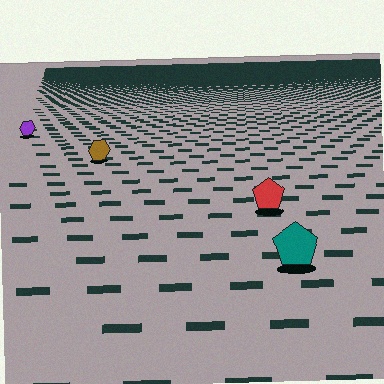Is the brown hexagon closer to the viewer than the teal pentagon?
No. The teal pentagon is closer — you can tell from the texture gradient: the ground texture is coarser near it.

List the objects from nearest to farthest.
From nearest to farthest: the teal pentagon, the red pentagon, the brown hexagon, the purple hexagon.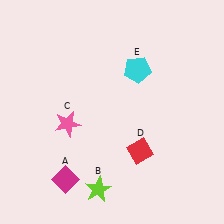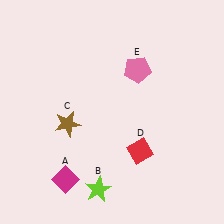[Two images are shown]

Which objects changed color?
C changed from pink to brown. E changed from cyan to pink.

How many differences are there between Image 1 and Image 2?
There are 2 differences between the two images.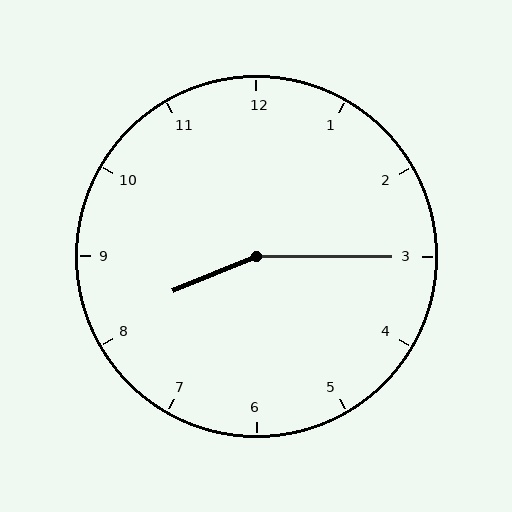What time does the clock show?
8:15.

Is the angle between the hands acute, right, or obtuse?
It is obtuse.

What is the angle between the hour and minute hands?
Approximately 158 degrees.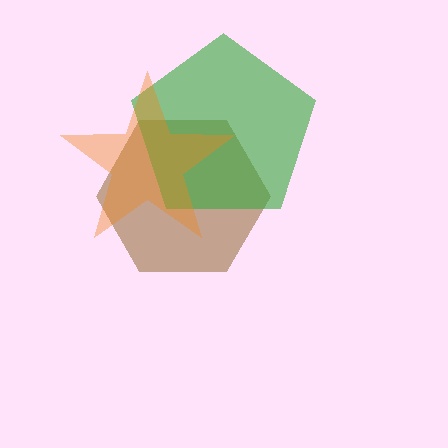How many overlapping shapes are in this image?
There are 3 overlapping shapes in the image.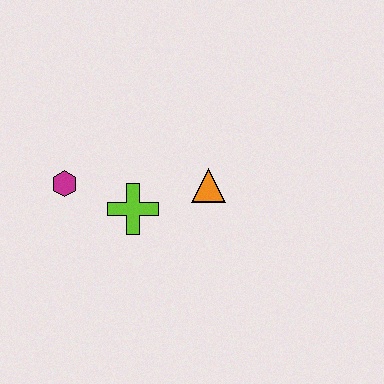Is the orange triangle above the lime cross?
Yes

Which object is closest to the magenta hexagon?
The lime cross is closest to the magenta hexagon.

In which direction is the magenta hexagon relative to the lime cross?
The magenta hexagon is to the left of the lime cross.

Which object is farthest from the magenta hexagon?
The orange triangle is farthest from the magenta hexagon.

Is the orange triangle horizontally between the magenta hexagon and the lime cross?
No